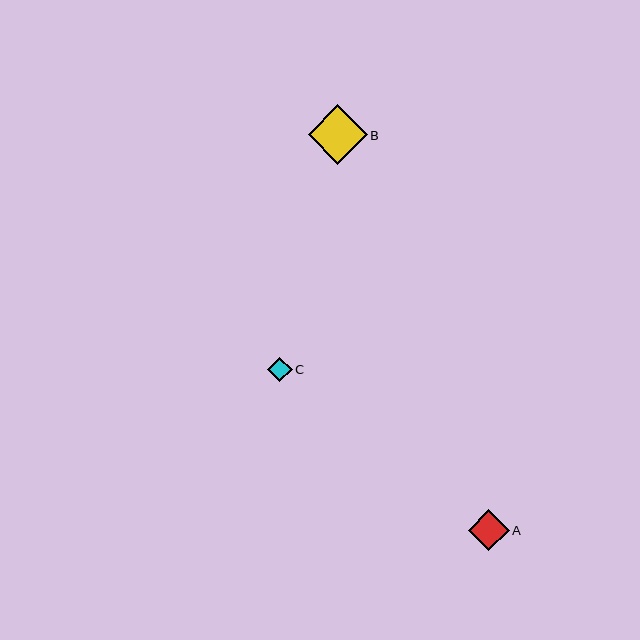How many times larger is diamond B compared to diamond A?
Diamond B is approximately 1.4 times the size of diamond A.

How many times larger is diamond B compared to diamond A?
Diamond B is approximately 1.4 times the size of diamond A.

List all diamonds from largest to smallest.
From largest to smallest: B, A, C.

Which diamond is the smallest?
Diamond C is the smallest with a size of approximately 24 pixels.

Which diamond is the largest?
Diamond B is the largest with a size of approximately 59 pixels.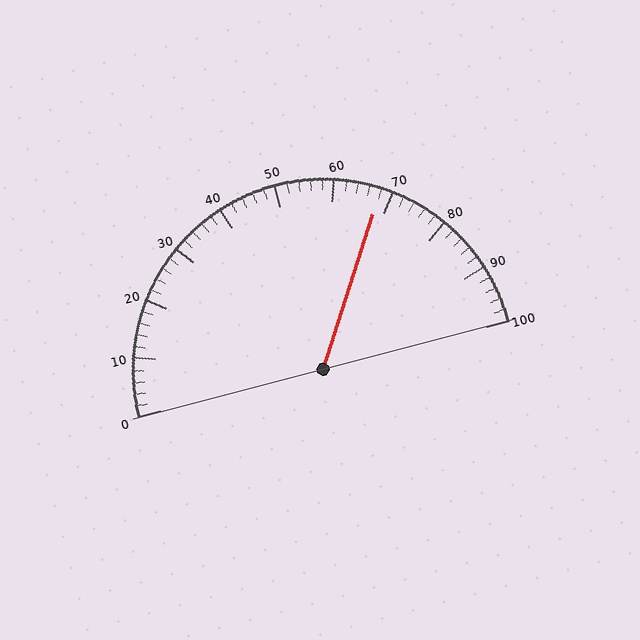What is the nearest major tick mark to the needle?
The nearest major tick mark is 70.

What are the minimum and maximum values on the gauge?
The gauge ranges from 0 to 100.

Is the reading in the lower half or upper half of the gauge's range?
The reading is in the upper half of the range (0 to 100).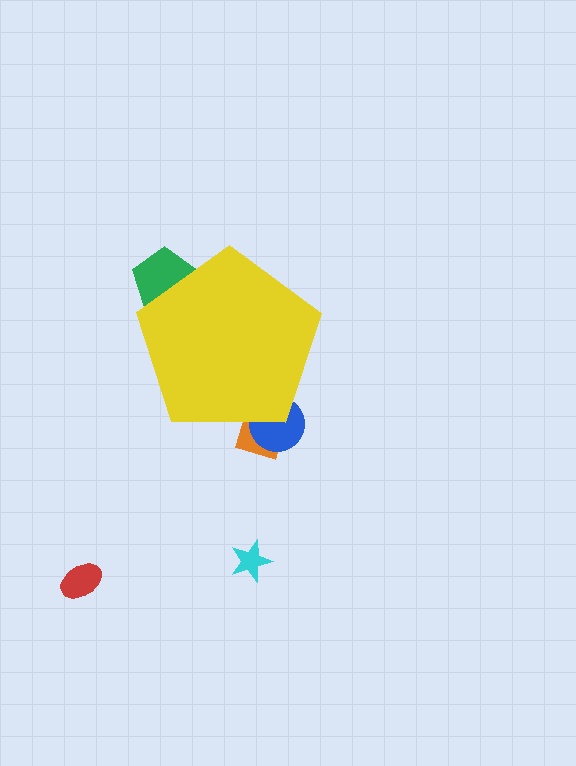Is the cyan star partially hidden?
No, the cyan star is fully visible.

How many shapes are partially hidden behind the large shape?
3 shapes are partially hidden.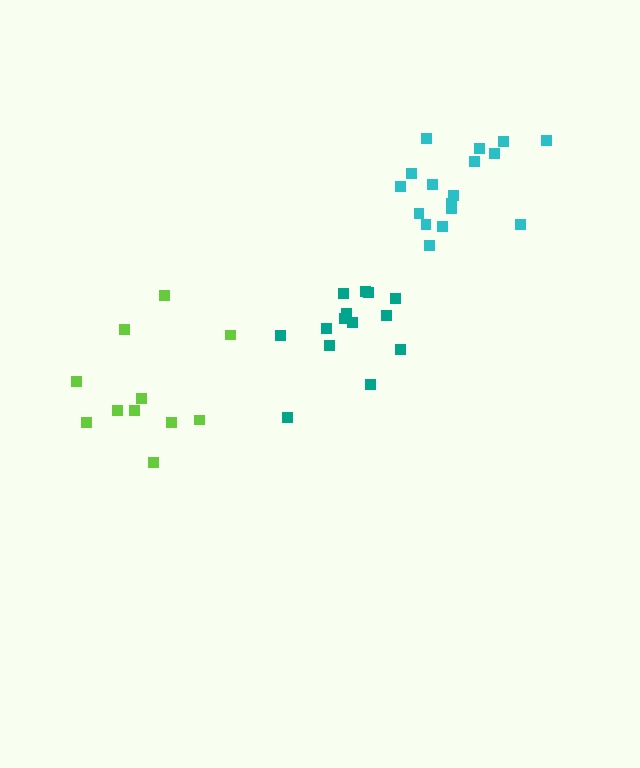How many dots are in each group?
Group 1: 11 dots, Group 2: 14 dots, Group 3: 17 dots (42 total).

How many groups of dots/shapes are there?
There are 3 groups.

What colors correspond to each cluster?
The clusters are colored: lime, teal, cyan.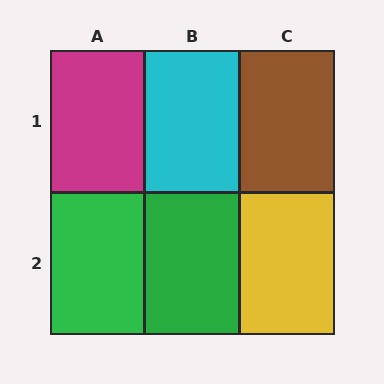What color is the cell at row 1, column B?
Cyan.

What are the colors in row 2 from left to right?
Green, green, yellow.